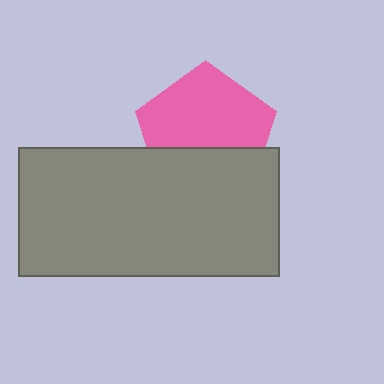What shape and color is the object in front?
The object in front is a gray rectangle.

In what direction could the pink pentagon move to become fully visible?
The pink pentagon could move up. That would shift it out from behind the gray rectangle entirely.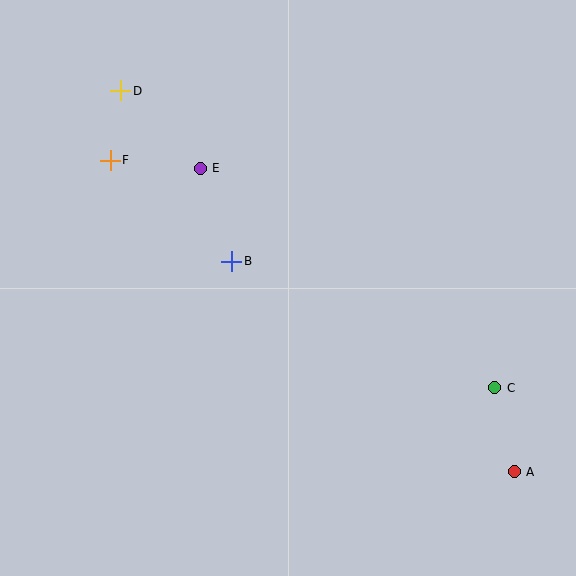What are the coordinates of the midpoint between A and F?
The midpoint between A and F is at (312, 316).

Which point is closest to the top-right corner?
Point C is closest to the top-right corner.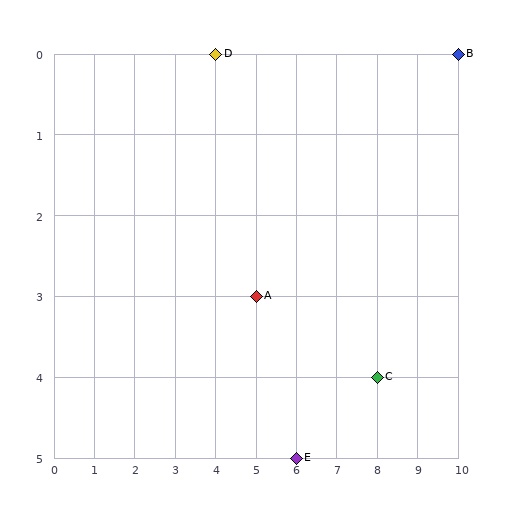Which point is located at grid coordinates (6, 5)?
Point E is at (6, 5).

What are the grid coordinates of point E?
Point E is at grid coordinates (6, 5).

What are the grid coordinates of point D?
Point D is at grid coordinates (4, 0).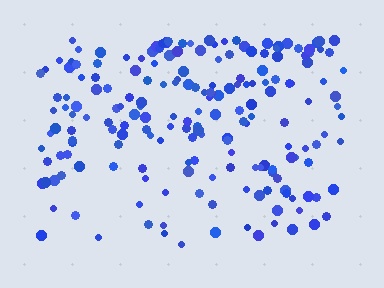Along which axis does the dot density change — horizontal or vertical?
Vertical.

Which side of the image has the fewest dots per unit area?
The bottom.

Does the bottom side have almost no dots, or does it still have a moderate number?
Still a moderate number, just noticeably fewer than the top.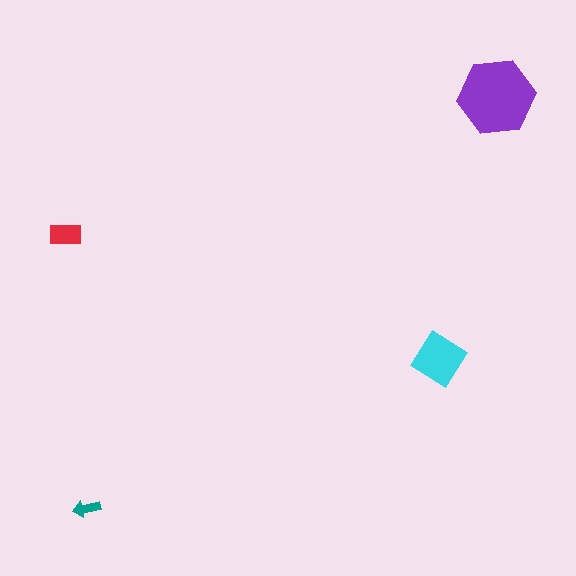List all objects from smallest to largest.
The teal arrow, the red rectangle, the cyan diamond, the purple hexagon.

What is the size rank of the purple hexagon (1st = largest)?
1st.